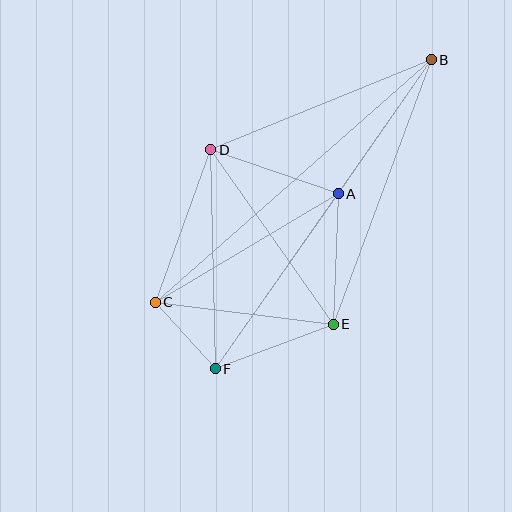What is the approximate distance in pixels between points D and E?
The distance between D and E is approximately 213 pixels.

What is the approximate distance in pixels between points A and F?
The distance between A and F is approximately 214 pixels.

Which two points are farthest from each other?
Points B and F are farthest from each other.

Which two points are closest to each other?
Points C and F are closest to each other.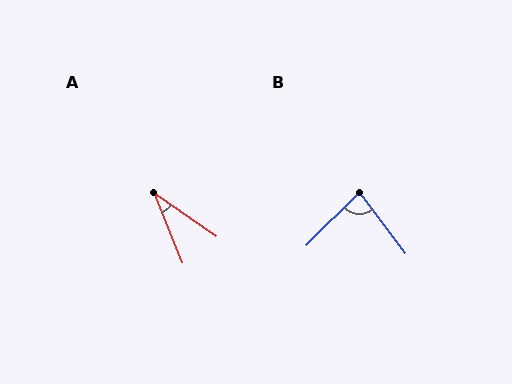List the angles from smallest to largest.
A (33°), B (82°).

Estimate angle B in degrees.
Approximately 82 degrees.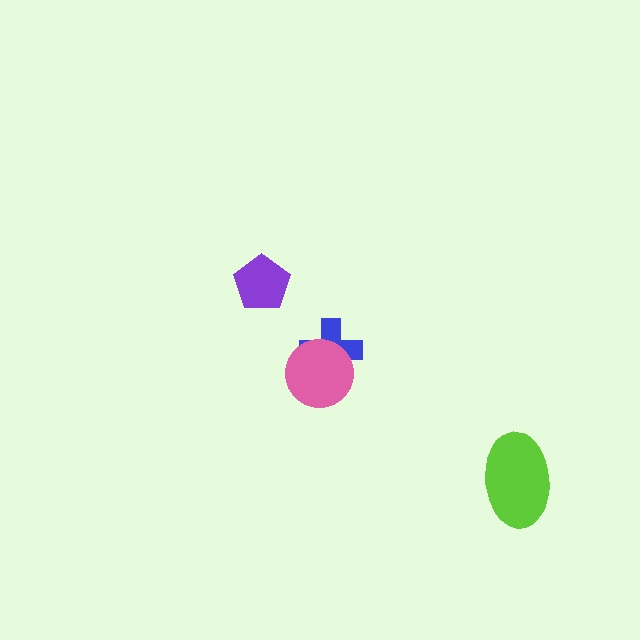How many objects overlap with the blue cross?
1 object overlaps with the blue cross.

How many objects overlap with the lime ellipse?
0 objects overlap with the lime ellipse.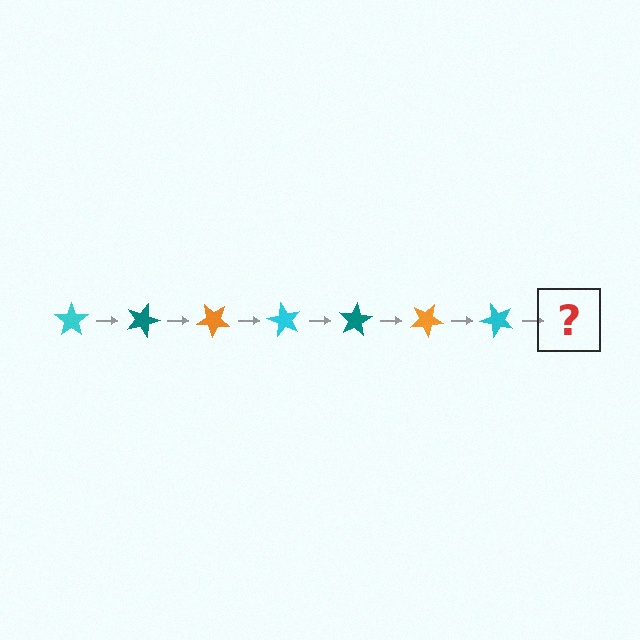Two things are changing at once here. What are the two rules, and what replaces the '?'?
The two rules are that it rotates 20 degrees each step and the color cycles through cyan, teal, and orange. The '?' should be a teal star, rotated 140 degrees from the start.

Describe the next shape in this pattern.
It should be a teal star, rotated 140 degrees from the start.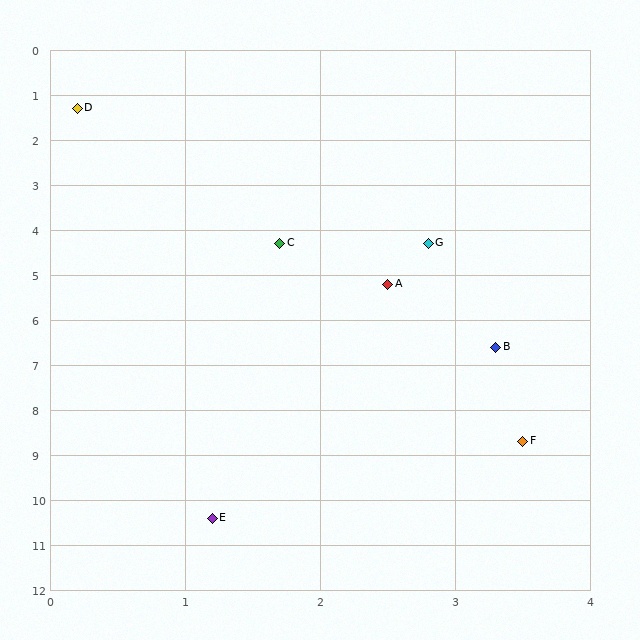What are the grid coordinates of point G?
Point G is at approximately (2.8, 4.3).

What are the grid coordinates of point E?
Point E is at approximately (1.2, 10.4).